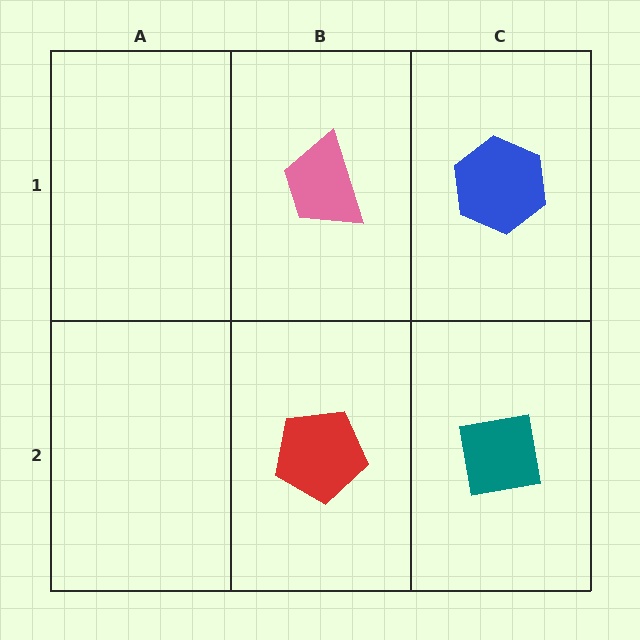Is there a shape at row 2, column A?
No, that cell is empty.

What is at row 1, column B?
A pink trapezoid.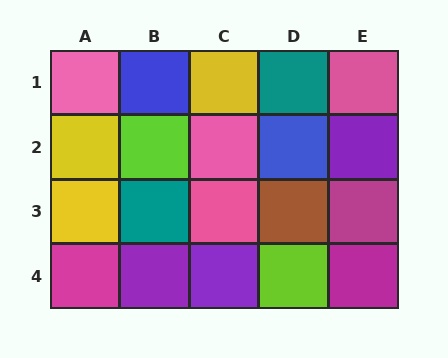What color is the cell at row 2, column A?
Yellow.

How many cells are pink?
4 cells are pink.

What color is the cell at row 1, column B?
Blue.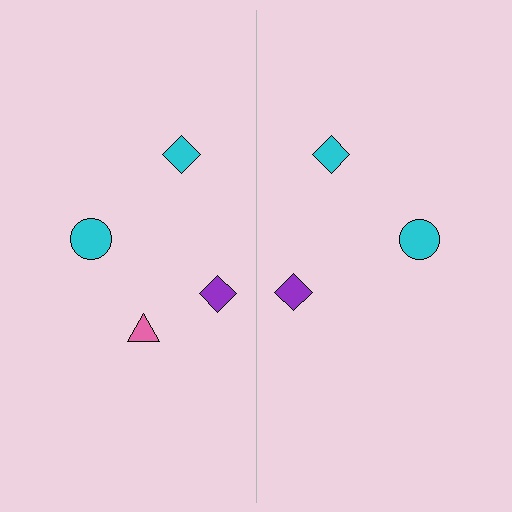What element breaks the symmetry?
A pink triangle is missing from the right side.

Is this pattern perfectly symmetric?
No, the pattern is not perfectly symmetric. A pink triangle is missing from the right side.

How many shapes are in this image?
There are 7 shapes in this image.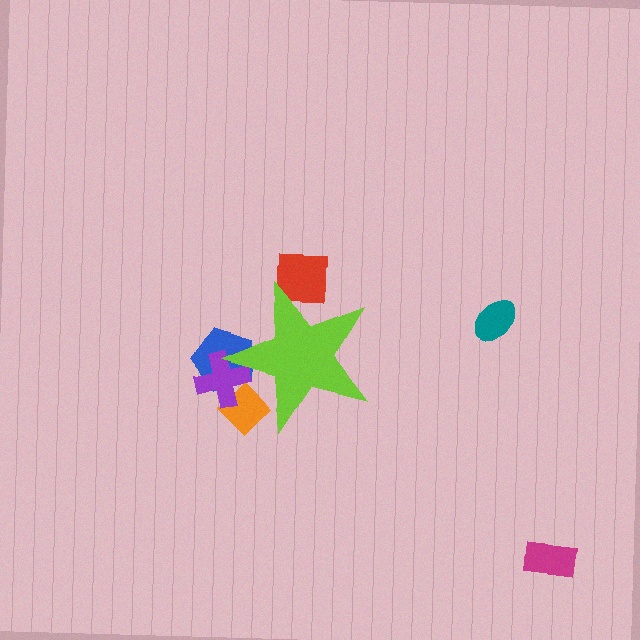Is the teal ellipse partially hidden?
No, the teal ellipse is fully visible.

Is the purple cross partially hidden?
Yes, the purple cross is partially hidden behind the lime star.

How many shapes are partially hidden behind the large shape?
4 shapes are partially hidden.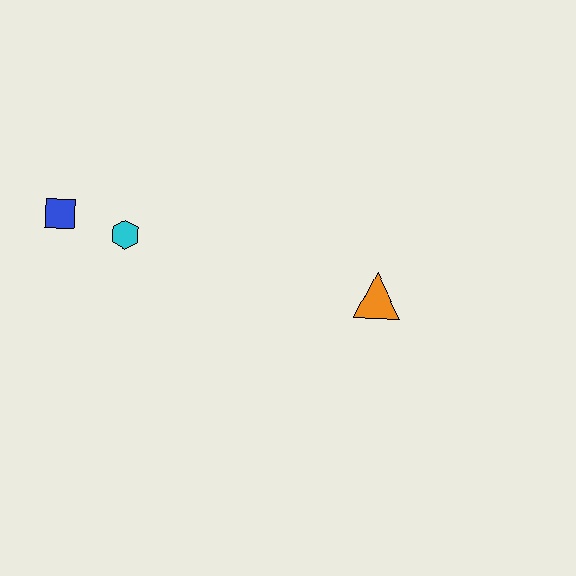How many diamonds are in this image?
There are no diamonds.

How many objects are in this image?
There are 3 objects.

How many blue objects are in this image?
There is 1 blue object.